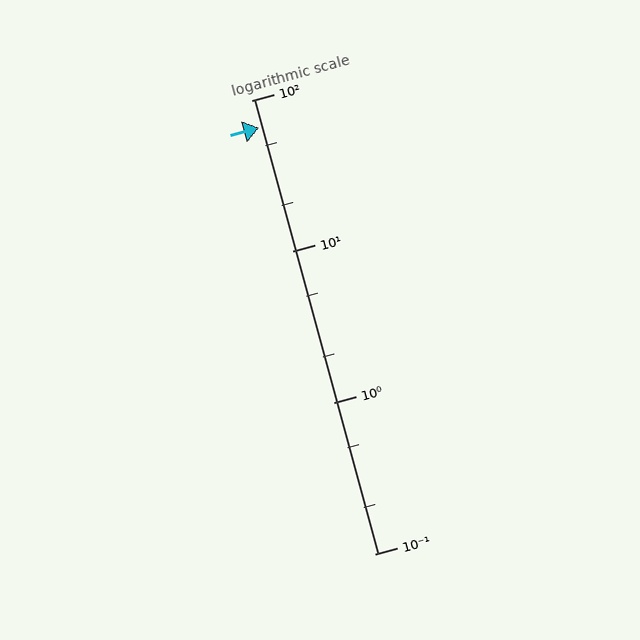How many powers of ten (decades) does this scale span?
The scale spans 3 decades, from 0.1 to 100.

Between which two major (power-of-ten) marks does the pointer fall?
The pointer is between 10 and 100.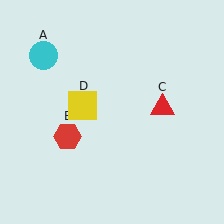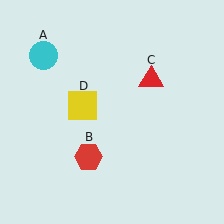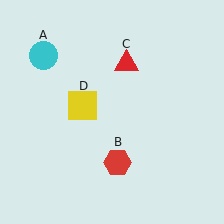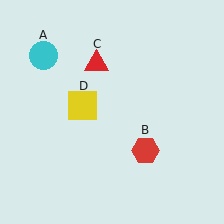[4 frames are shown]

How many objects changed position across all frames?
2 objects changed position: red hexagon (object B), red triangle (object C).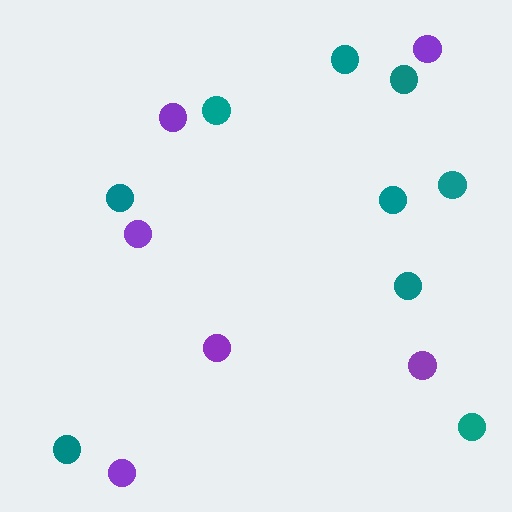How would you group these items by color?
There are 2 groups: one group of purple circles (6) and one group of teal circles (9).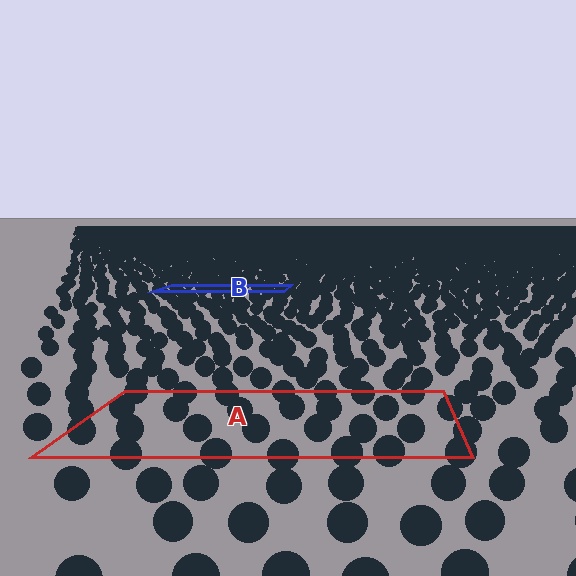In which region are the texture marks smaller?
The texture marks are smaller in region B, because it is farther away.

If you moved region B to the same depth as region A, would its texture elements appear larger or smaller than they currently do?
They would appear larger. At a closer depth, the same texture elements are projected at a bigger on-screen size.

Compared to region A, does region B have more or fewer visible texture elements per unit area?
Region B has more texture elements per unit area — they are packed more densely because it is farther away.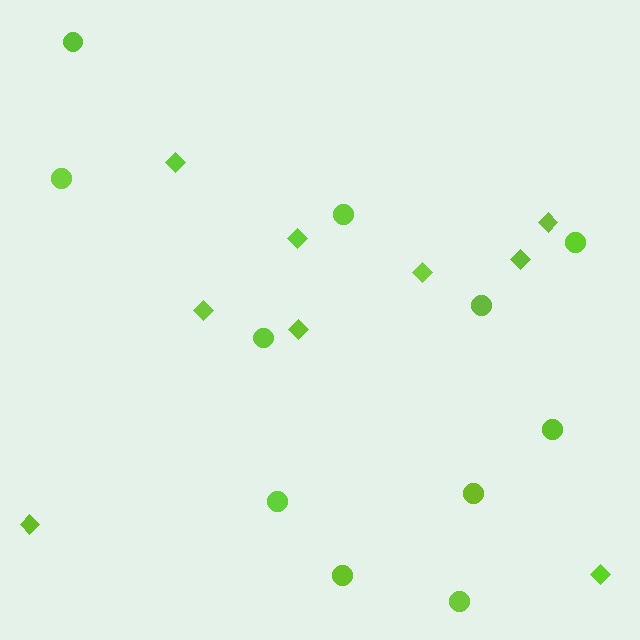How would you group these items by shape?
There are 2 groups: one group of diamonds (9) and one group of circles (11).